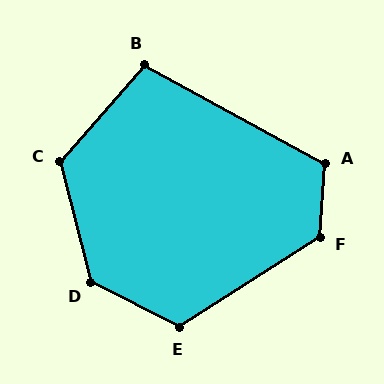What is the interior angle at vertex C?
Approximately 124 degrees (obtuse).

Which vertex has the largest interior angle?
D, at approximately 131 degrees.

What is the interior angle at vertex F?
Approximately 126 degrees (obtuse).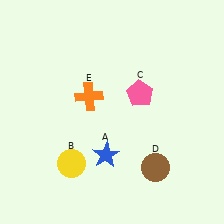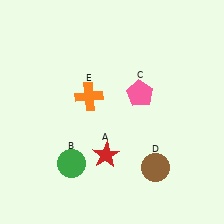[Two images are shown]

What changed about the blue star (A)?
In Image 1, A is blue. In Image 2, it changed to red.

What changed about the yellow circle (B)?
In Image 1, B is yellow. In Image 2, it changed to green.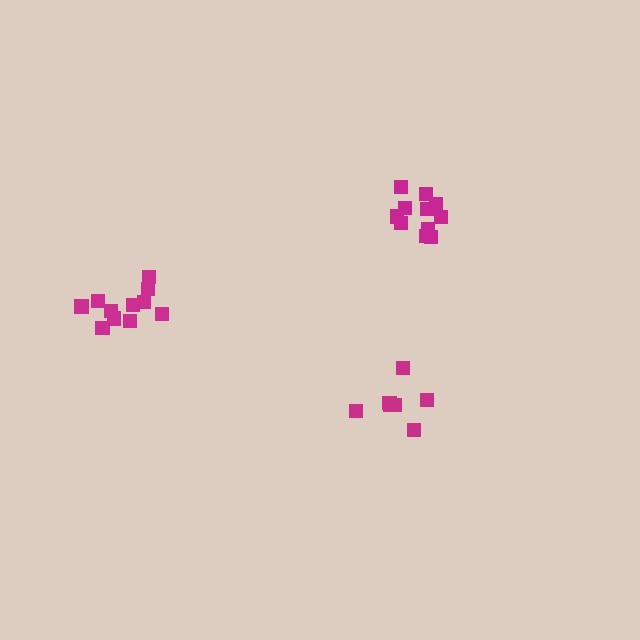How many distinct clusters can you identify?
There are 3 distinct clusters.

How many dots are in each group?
Group 1: 11 dots, Group 2: 11 dots, Group 3: 7 dots (29 total).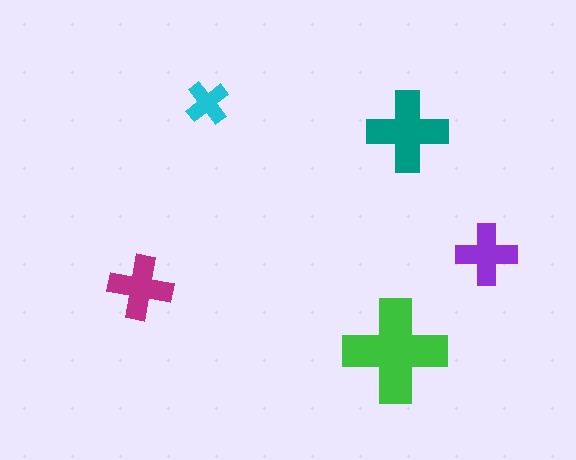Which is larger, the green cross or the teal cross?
The green one.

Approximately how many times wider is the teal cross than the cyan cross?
About 2 times wider.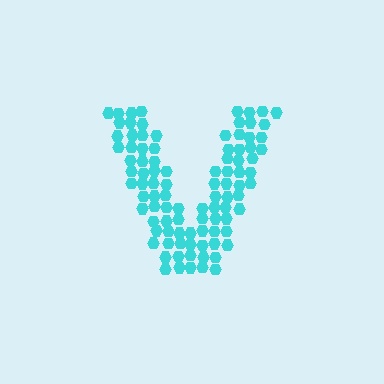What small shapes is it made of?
It is made of small hexagons.